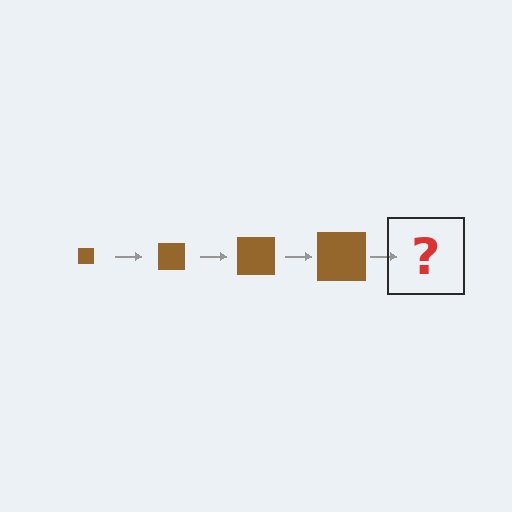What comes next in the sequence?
The next element should be a brown square, larger than the previous one.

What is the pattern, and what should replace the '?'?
The pattern is that the square gets progressively larger each step. The '?' should be a brown square, larger than the previous one.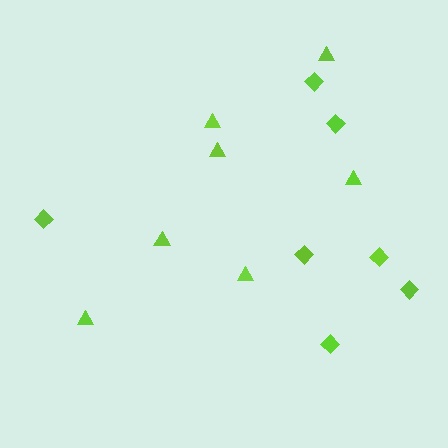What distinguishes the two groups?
There are 2 groups: one group of triangles (7) and one group of diamonds (7).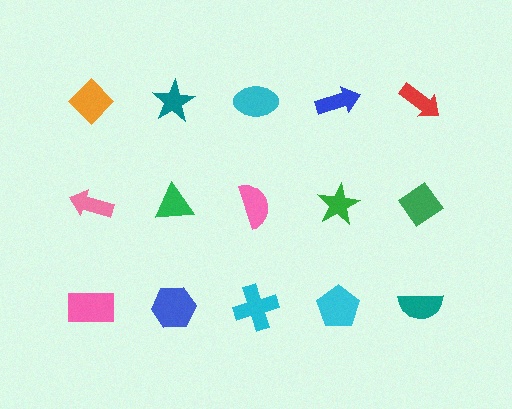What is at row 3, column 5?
A teal semicircle.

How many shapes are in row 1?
5 shapes.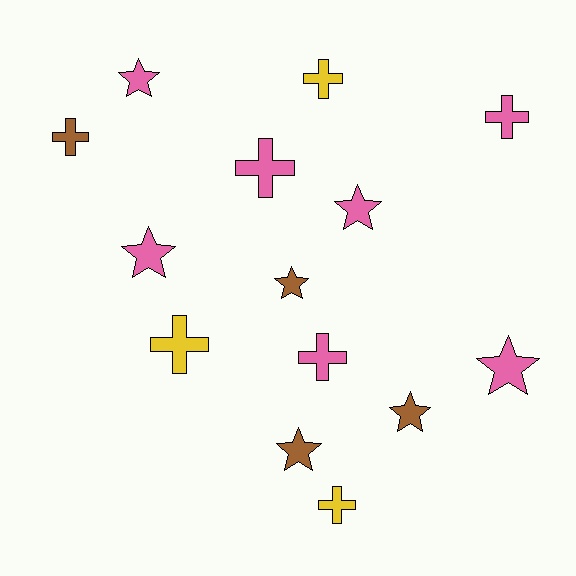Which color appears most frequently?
Pink, with 7 objects.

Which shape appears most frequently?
Star, with 7 objects.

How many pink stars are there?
There are 4 pink stars.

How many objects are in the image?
There are 14 objects.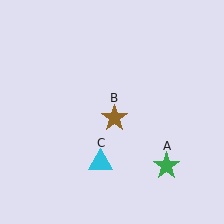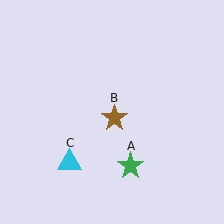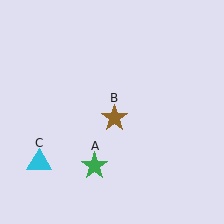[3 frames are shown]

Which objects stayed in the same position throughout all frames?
Brown star (object B) remained stationary.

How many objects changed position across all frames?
2 objects changed position: green star (object A), cyan triangle (object C).